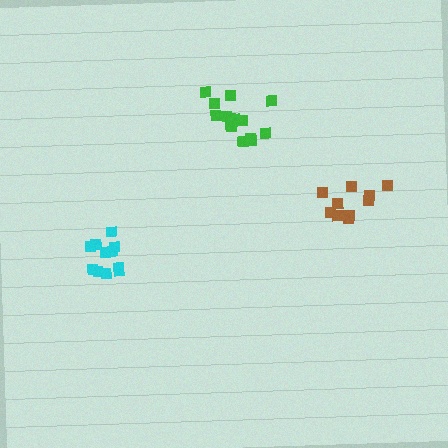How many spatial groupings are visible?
There are 3 spatial groupings.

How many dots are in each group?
Group 1: 11 dots, Group 2: 15 dots, Group 3: 11 dots (37 total).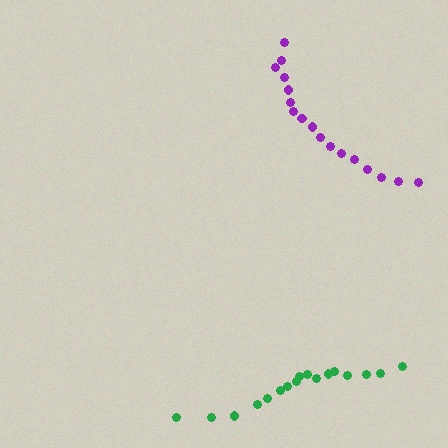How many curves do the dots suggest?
There are 2 distinct paths.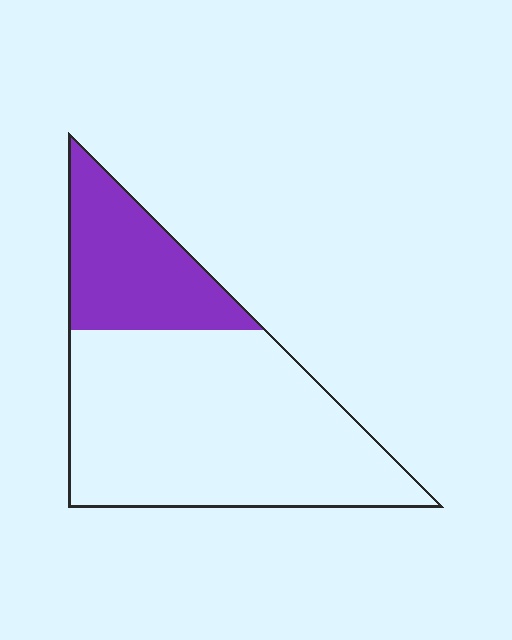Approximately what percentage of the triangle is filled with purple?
Approximately 30%.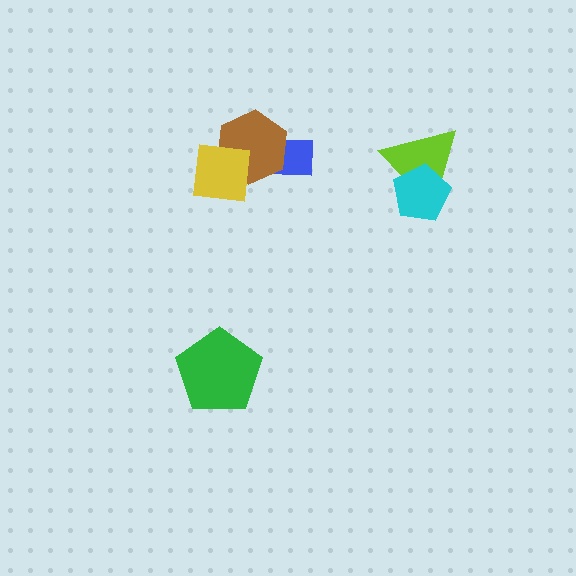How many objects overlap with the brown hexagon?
2 objects overlap with the brown hexagon.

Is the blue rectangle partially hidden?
Yes, it is partially covered by another shape.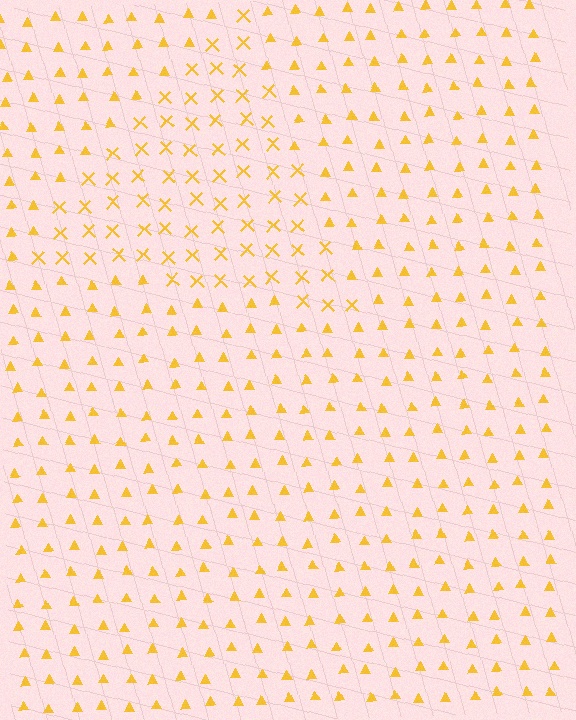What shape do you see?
I see a triangle.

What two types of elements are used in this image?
The image uses X marks inside the triangle region and triangles outside it.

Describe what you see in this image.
The image is filled with small yellow elements arranged in a uniform grid. A triangle-shaped region contains X marks, while the surrounding area contains triangles. The boundary is defined purely by the change in element shape.